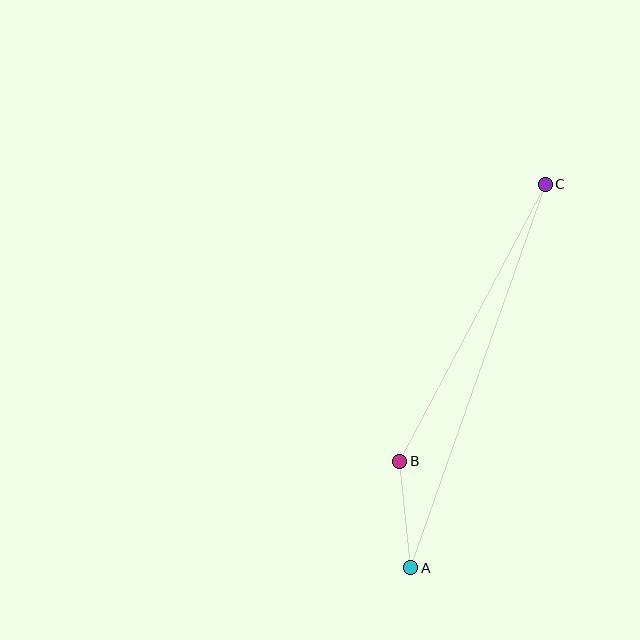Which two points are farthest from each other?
Points A and C are farthest from each other.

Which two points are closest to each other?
Points A and B are closest to each other.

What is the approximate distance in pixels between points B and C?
The distance between B and C is approximately 313 pixels.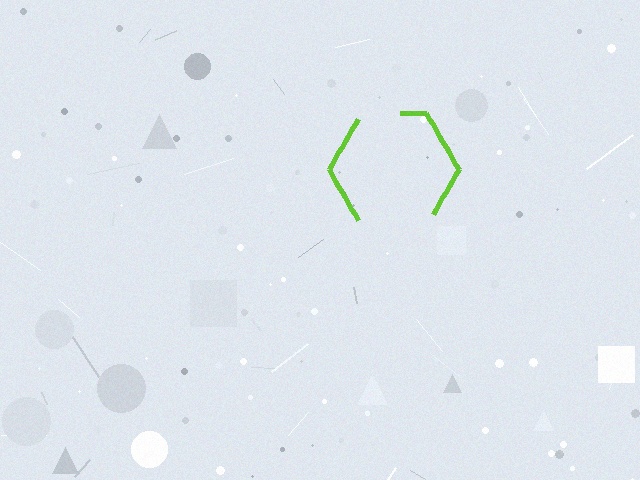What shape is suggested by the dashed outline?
The dashed outline suggests a hexagon.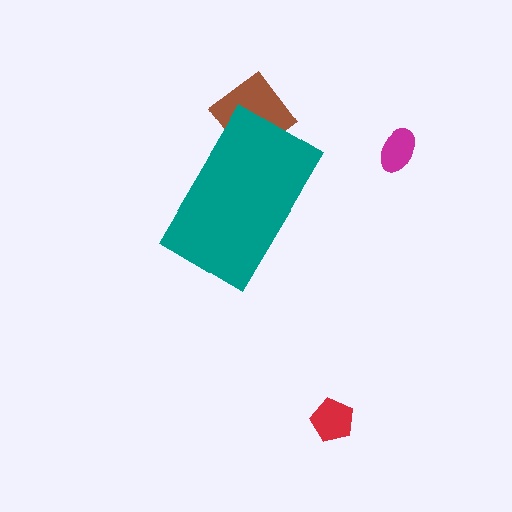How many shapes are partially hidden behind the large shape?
1 shape is partially hidden.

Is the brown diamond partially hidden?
Yes, the brown diamond is partially hidden behind the teal rectangle.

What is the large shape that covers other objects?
A teal rectangle.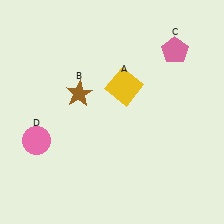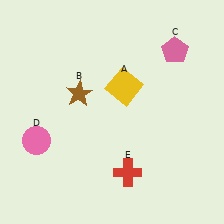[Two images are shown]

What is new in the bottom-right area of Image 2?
A red cross (E) was added in the bottom-right area of Image 2.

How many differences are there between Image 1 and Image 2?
There is 1 difference between the two images.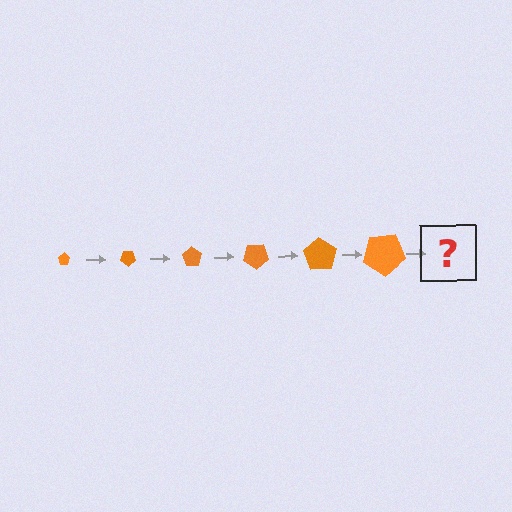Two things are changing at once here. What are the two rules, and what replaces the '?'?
The two rules are that the pentagon grows larger each step and it rotates 35 degrees each step. The '?' should be a pentagon, larger than the previous one and rotated 210 degrees from the start.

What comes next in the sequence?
The next element should be a pentagon, larger than the previous one and rotated 210 degrees from the start.